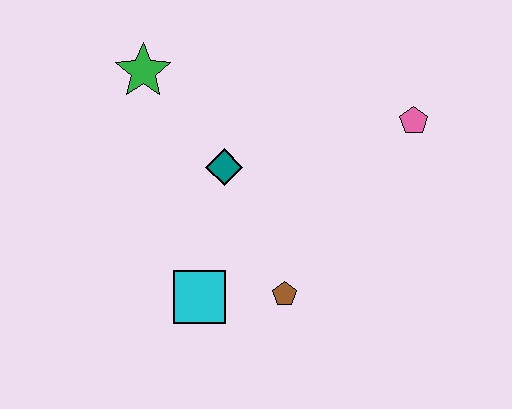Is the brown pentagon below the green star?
Yes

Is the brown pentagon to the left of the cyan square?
No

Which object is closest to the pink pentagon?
The teal diamond is closest to the pink pentagon.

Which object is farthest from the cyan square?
The pink pentagon is farthest from the cyan square.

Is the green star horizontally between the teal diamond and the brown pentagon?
No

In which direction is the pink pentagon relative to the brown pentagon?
The pink pentagon is above the brown pentagon.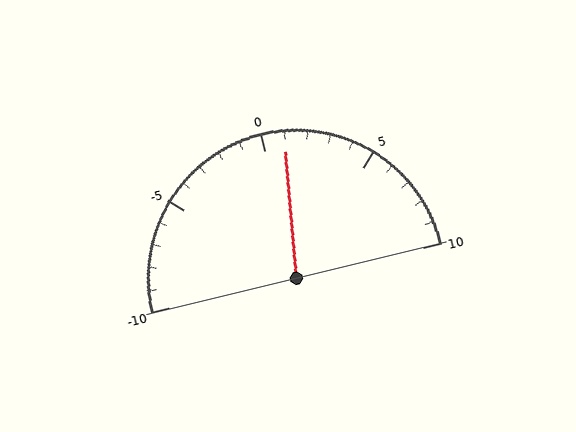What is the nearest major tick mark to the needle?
The nearest major tick mark is 0.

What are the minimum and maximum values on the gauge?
The gauge ranges from -10 to 10.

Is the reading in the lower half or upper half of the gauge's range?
The reading is in the upper half of the range (-10 to 10).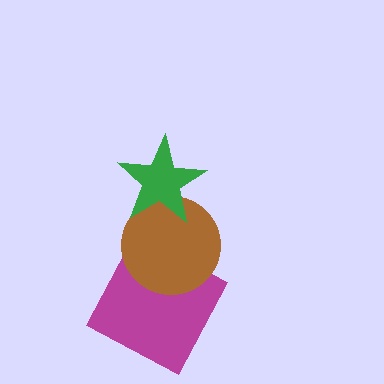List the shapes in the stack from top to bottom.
From top to bottom: the green star, the brown circle, the magenta square.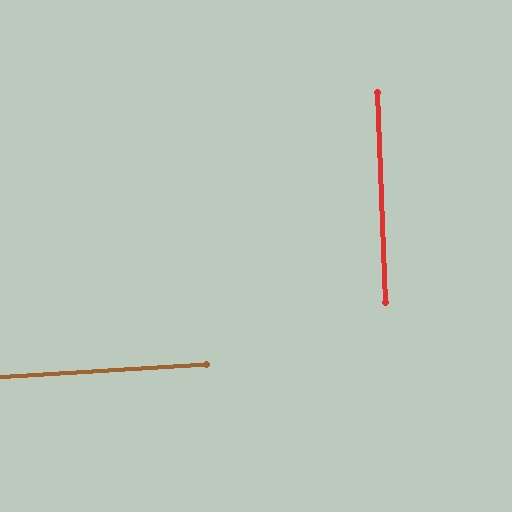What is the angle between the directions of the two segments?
Approximately 89 degrees.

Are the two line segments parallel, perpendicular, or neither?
Perpendicular — they meet at approximately 89°.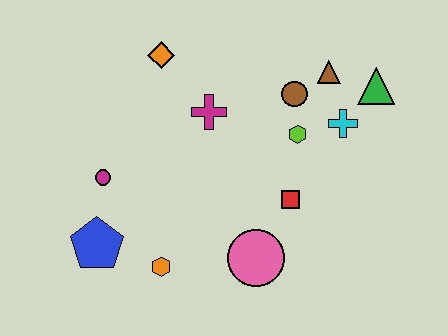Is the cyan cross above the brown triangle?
No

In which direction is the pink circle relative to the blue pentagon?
The pink circle is to the right of the blue pentagon.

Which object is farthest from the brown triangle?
The blue pentagon is farthest from the brown triangle.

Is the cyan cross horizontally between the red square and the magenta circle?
No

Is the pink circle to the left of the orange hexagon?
No